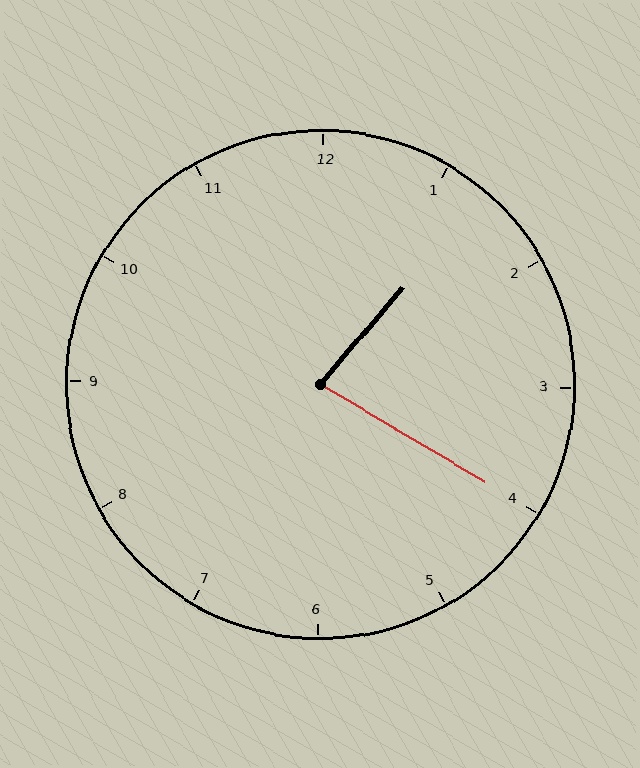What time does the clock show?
1:20.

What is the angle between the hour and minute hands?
Approximately 80 degrees.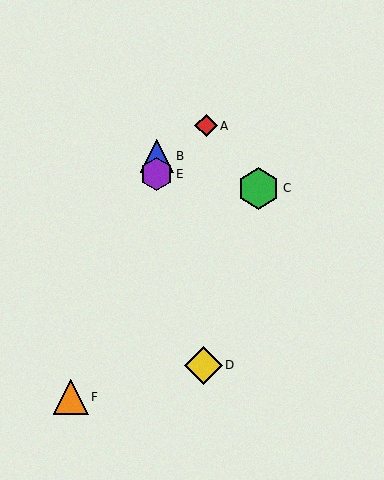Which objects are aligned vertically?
Objects B, E are aligned vertically.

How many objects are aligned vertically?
2 objects (B, E) are aligned vertically.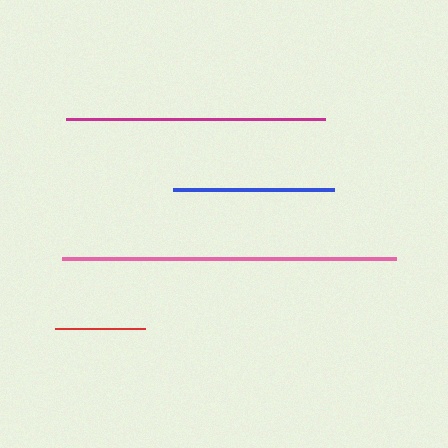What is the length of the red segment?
The red segment is approximately 90 pixels long.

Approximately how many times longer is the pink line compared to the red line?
The pink line is approximately 3.7 times the length of the red line.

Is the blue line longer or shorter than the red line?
The blue line is longer than the red line.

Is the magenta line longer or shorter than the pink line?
The pink line is longer than the magenta line.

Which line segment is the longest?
The pink line is the longest at approximately 334 pixels.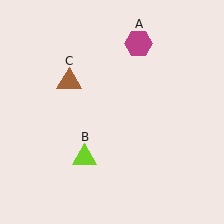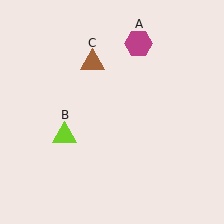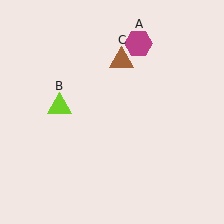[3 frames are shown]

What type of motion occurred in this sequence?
The lime triangle (object B), brown triangle (object C) rotated clockwise around the center of the scene.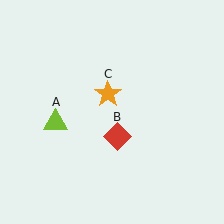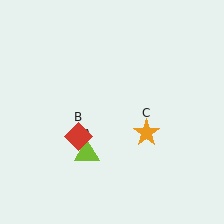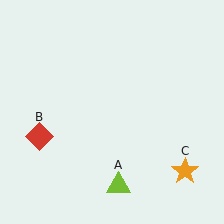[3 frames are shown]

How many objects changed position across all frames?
3 objects changed position: lime triangle (object A), red diamond (object B), orange star (object C).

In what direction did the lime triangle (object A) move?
The lime triangle (object A) moved down and to the right.